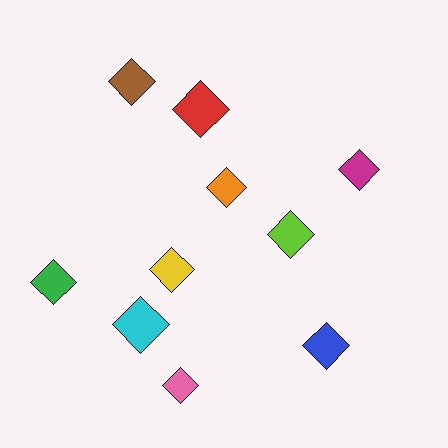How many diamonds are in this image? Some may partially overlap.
There are 10 diamonds.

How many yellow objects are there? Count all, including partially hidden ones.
There is 1 yellow object.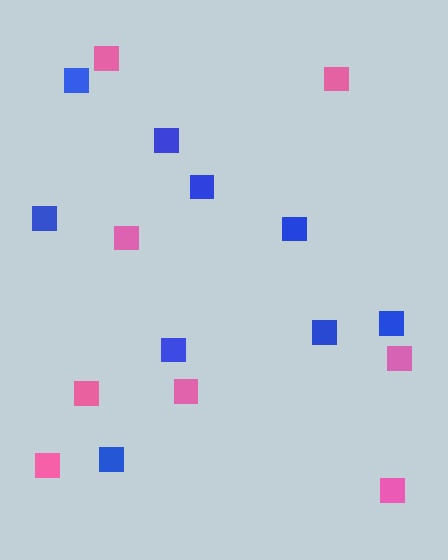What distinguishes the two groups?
There are 2 groups: one group of blue squares (9) and one group of pink squares (8).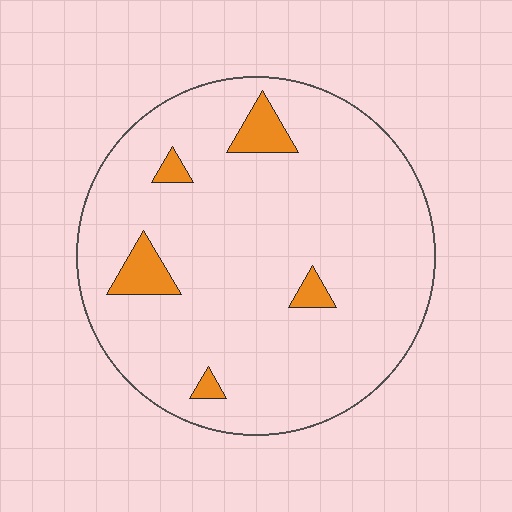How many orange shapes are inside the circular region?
5.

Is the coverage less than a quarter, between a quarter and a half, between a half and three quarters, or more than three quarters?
Less than a quarter.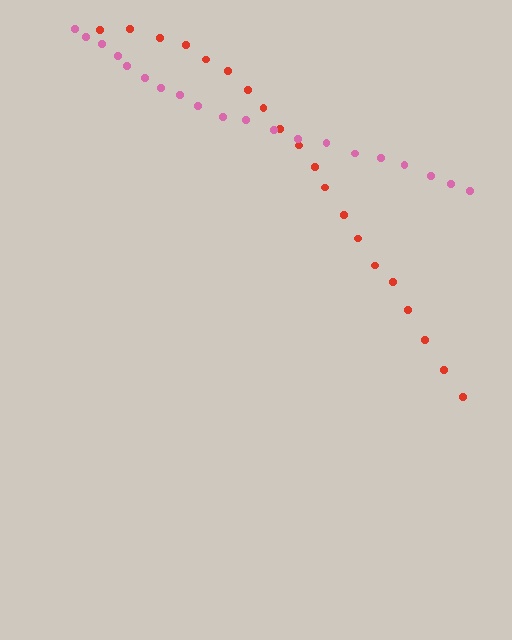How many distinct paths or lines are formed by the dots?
There are 2 distinct paths.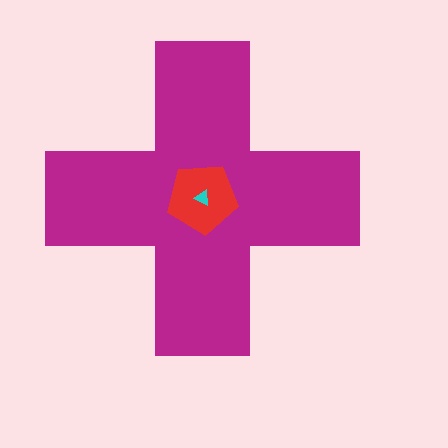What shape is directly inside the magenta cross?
The red pentagon.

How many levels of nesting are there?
3.